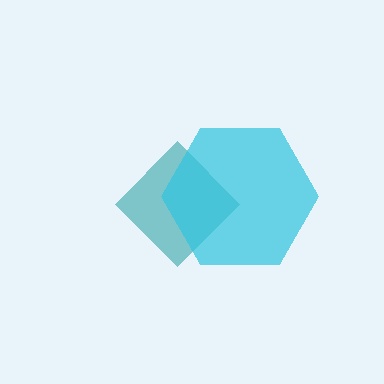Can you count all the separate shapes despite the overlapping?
Yes, there are 2 separate shapes.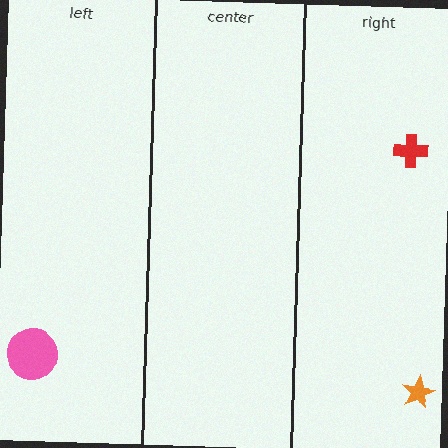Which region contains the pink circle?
The left region.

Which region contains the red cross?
The right region.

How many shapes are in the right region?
2.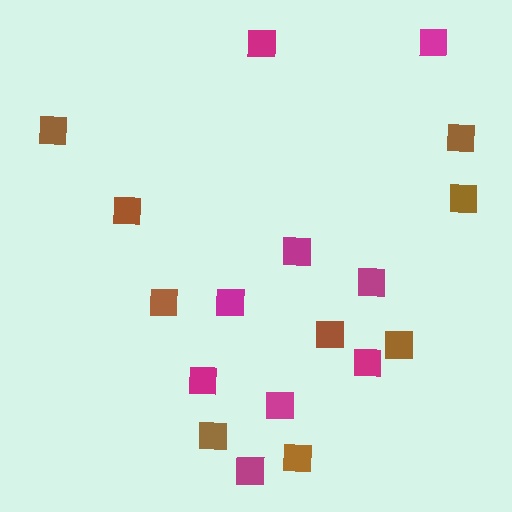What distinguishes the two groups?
There are 2 groups: one group of brown squares (9) and one group of magenta squares (9).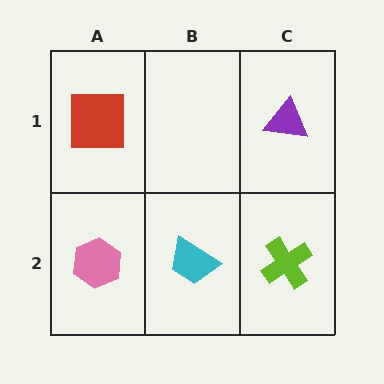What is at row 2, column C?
A lime cross.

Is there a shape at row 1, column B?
No, that cell is empty.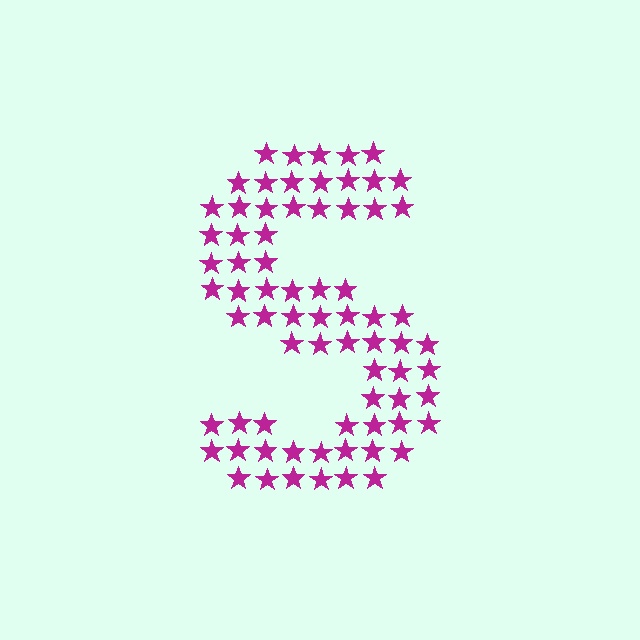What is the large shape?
The large shape is the letter S.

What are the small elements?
The small elements are stars.